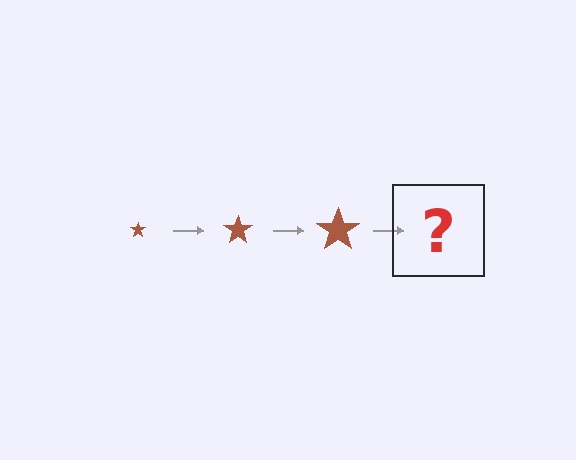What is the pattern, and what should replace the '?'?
The pattern is that the star gets progressively larger each step. The '?' should be a brown star, larger than the previous one.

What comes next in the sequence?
The next element should be a brown star, larger than the previous one.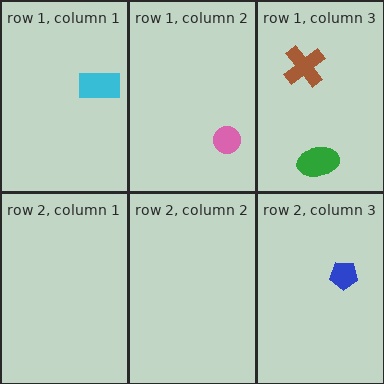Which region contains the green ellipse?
The row 1, column 3 region.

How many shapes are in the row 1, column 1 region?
1.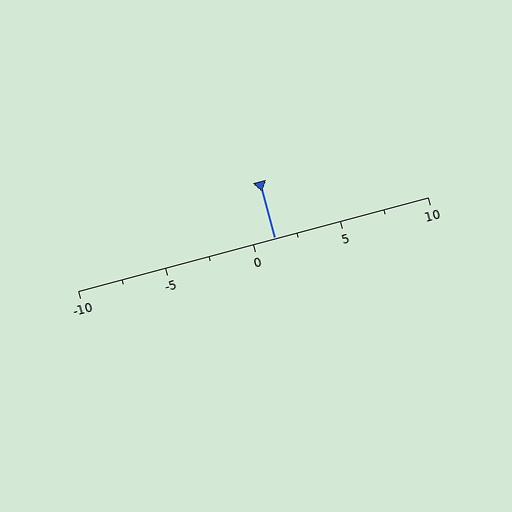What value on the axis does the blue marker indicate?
The marker indicates approximately 1.2.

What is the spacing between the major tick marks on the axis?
The major ticks are spaced 5 apart.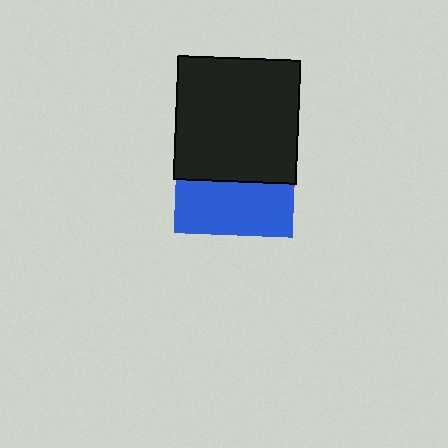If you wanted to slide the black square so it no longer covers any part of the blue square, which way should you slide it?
Slide it up — that is the most direct way to separate the two shapes.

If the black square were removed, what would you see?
You would see the complete blue square.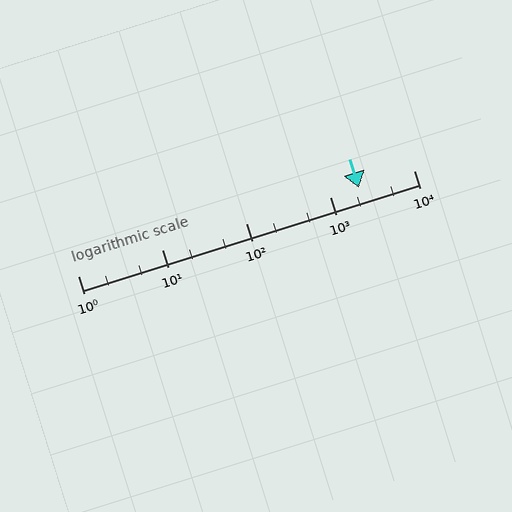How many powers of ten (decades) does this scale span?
The scale spans 4 decades, from 1 to 10000.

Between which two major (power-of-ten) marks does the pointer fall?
The pointer is between 1000 and 10000.